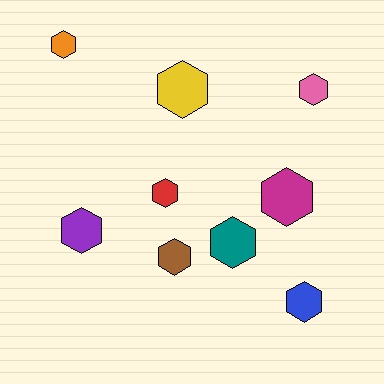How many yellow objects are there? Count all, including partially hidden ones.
There is 1 yellow object.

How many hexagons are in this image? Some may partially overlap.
There are 9 hexagons.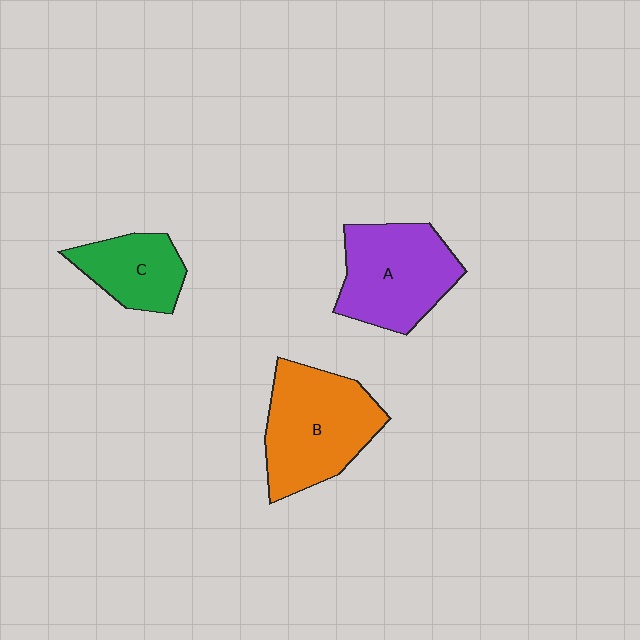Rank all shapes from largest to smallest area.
From largest to smallest: B (orange), A (purple), C (green).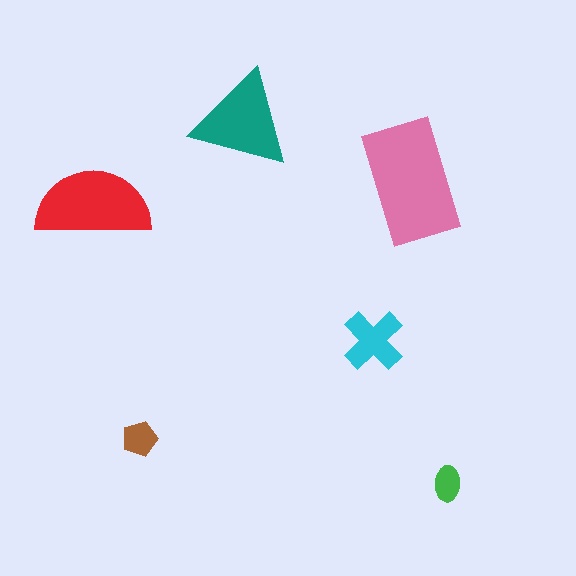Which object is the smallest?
The green ellipse.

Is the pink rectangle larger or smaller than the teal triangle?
Larger.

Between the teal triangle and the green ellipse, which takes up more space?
The teal triangle.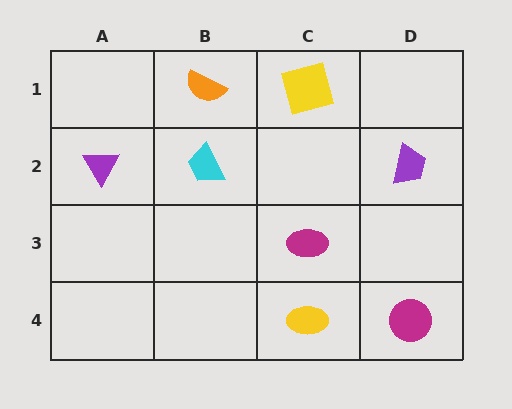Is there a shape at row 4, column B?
No, that cell is empty.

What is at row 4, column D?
A magenta circle.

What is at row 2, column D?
A purple trapezoid.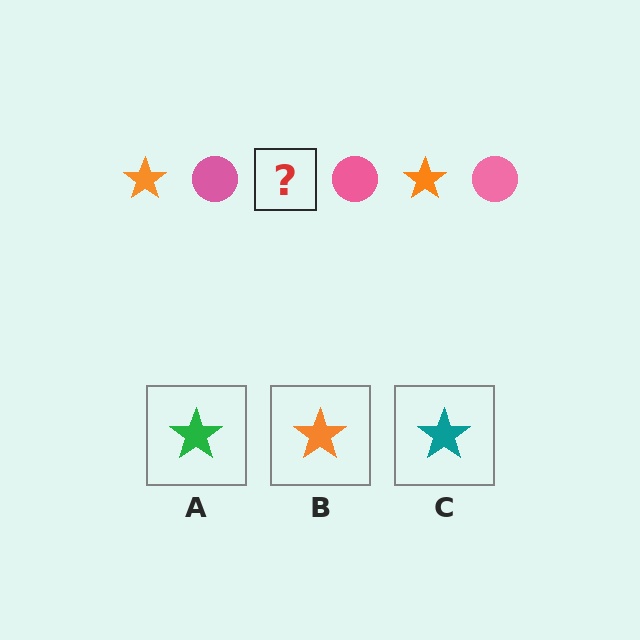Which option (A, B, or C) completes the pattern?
B.